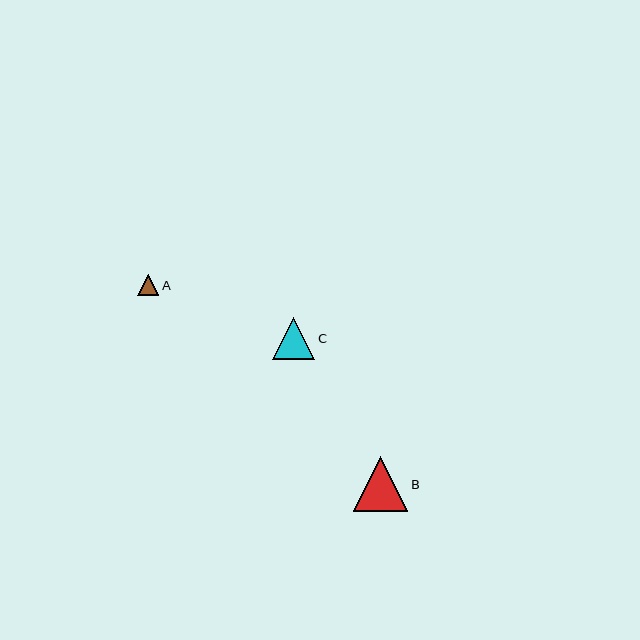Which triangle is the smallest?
Triangle A is the smallest with a size of approximately 21 pixels.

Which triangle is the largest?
Triangle B is the largest with a size of approximately 55 pixels.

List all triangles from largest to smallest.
From largest to smallest: B, C, A.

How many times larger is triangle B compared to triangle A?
Triangle B is approximately 2.6 times the size of triangle A.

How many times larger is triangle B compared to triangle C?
Triangle B is approximately 1.3 times the size of triangle C.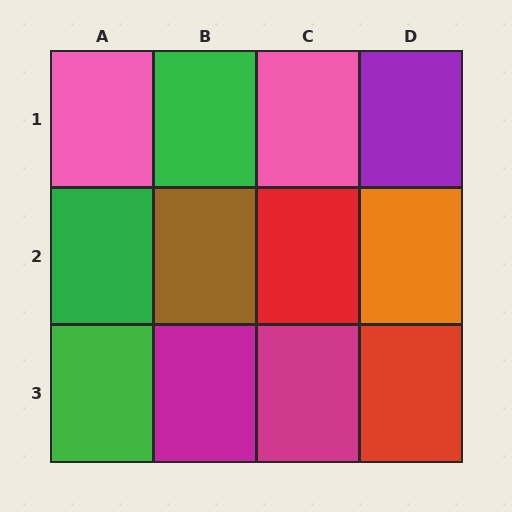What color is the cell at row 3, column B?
Magenta.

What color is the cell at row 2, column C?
Red.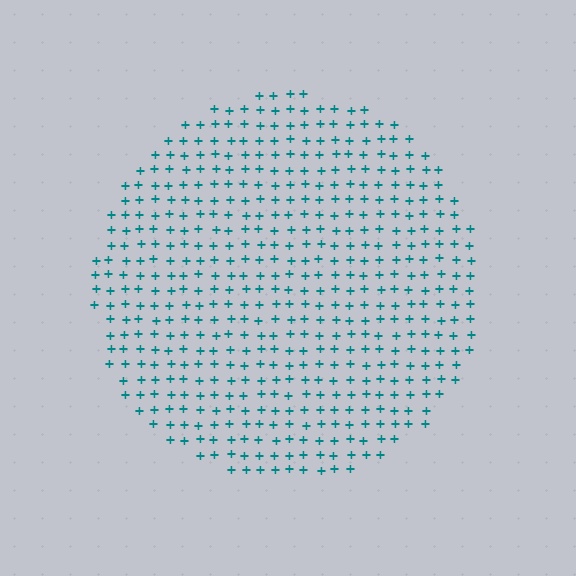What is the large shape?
The large shape is a circle.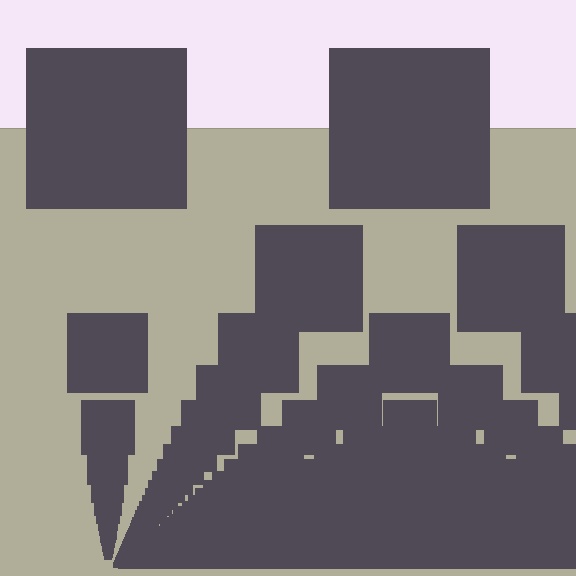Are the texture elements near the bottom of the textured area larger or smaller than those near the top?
Smaller. The gradient is inverted — elements near the bottom are smaller and denser.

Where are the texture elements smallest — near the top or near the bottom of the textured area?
Near the bottom.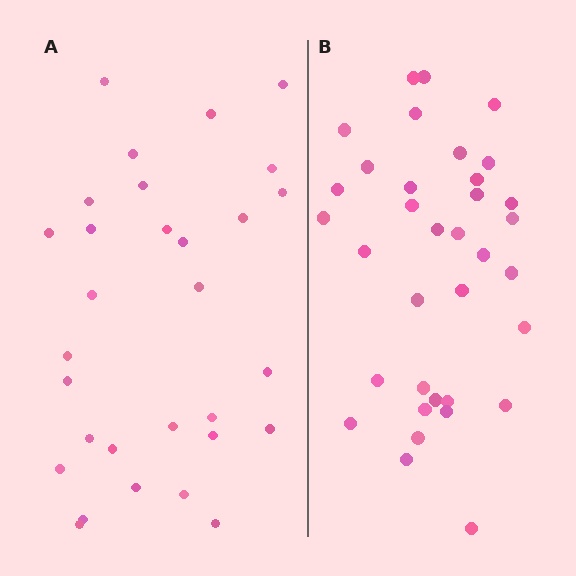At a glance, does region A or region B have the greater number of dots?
Region B (the right region) has more dots.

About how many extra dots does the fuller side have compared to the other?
Region B has about 5 more dots than region A.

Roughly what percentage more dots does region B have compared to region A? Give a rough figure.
About 15% more.